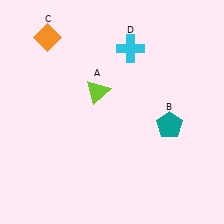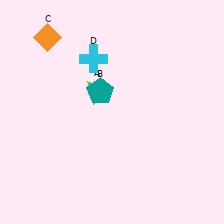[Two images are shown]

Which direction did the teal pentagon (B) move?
The teal pentagon (B) moved left.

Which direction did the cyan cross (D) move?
The cyan cross (D) moved left.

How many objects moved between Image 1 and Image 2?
2 objects moved between the two images.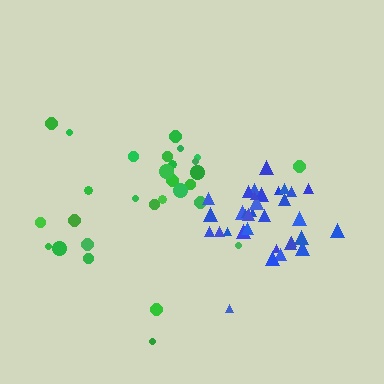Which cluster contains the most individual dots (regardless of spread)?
Blue (33).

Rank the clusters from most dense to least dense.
blue, green.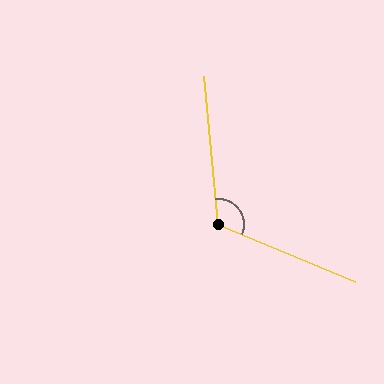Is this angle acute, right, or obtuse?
It is obtuse.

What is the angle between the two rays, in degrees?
Approximately 118 degrees.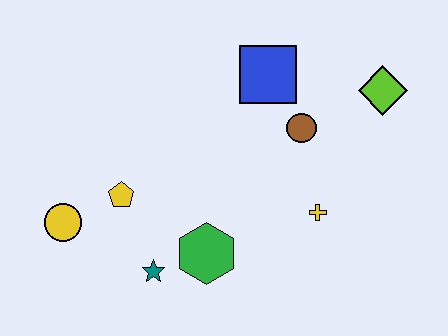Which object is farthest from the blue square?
The yellow circle is farthest from the blue square.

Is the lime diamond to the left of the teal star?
No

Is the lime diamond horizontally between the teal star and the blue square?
No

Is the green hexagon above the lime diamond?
No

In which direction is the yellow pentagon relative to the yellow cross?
The yellow pentagon is to the left of the yellow cross.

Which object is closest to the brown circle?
The blue square is closest to the brown circle.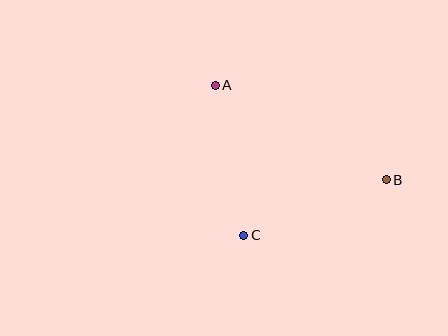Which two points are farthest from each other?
Points A and B are farthest from each other.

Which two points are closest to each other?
Points B and C are closest to each other.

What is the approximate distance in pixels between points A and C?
The distance between A and C is approximately 153 pixels.